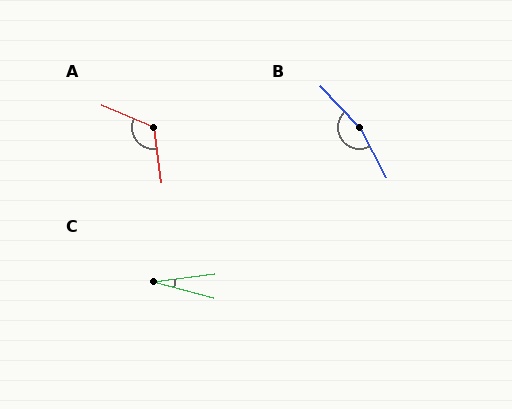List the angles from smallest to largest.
C (22°), A (120°), B (164°).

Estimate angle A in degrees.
Approximately 120 degrees.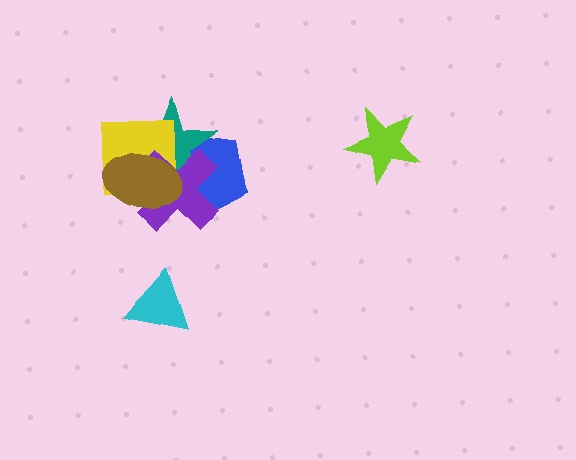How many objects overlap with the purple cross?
4 objects overlap with the purple cross.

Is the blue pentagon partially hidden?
Yes, it is partially covered by another shape.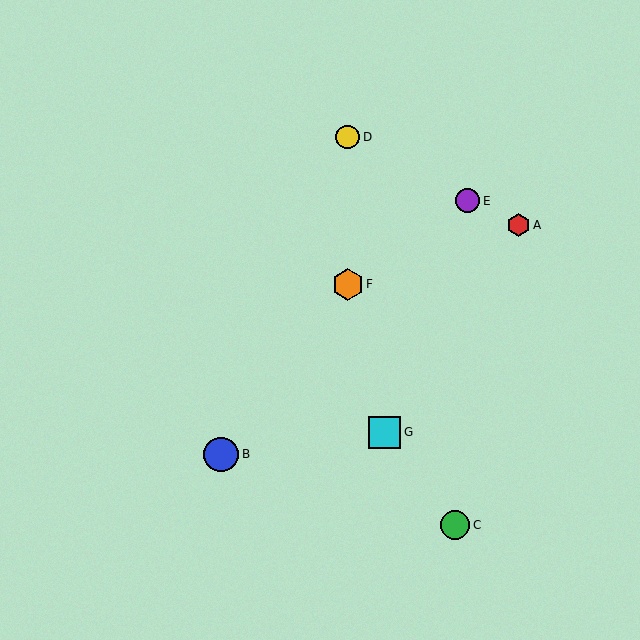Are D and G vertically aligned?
No, D is at x≈348 and G is at x≈385.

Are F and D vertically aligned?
Yes, both are at x≈348.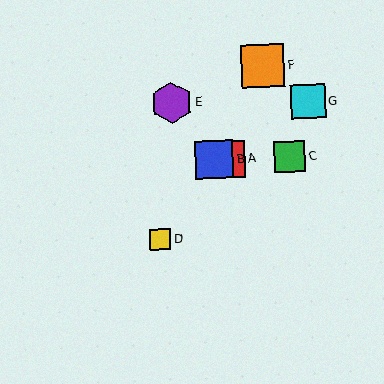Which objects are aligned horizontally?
Objects A, B, C are aligned horizontally.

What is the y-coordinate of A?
Object A is at y≈159.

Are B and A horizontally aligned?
Yes, both are at y≈160.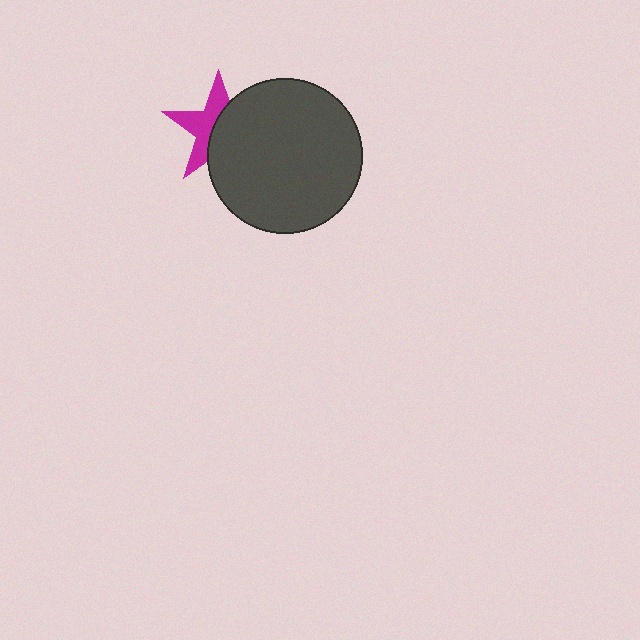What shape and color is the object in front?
The object in front is a dark gray circle.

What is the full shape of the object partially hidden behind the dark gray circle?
The partially hidden object is a magenta star.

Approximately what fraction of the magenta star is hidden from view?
Roughly 52% of the magenta star is hidden behind the dark gray circle.